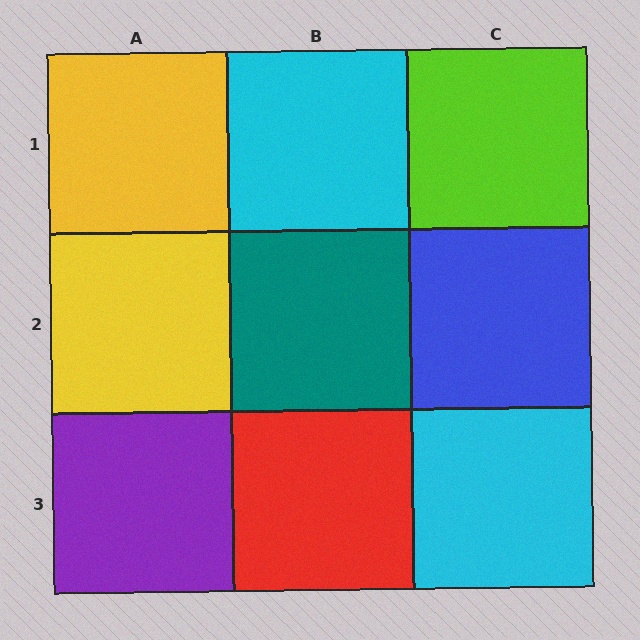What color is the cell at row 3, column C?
Cyan.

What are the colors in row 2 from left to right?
Yellow, teal, blue.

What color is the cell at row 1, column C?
Lime.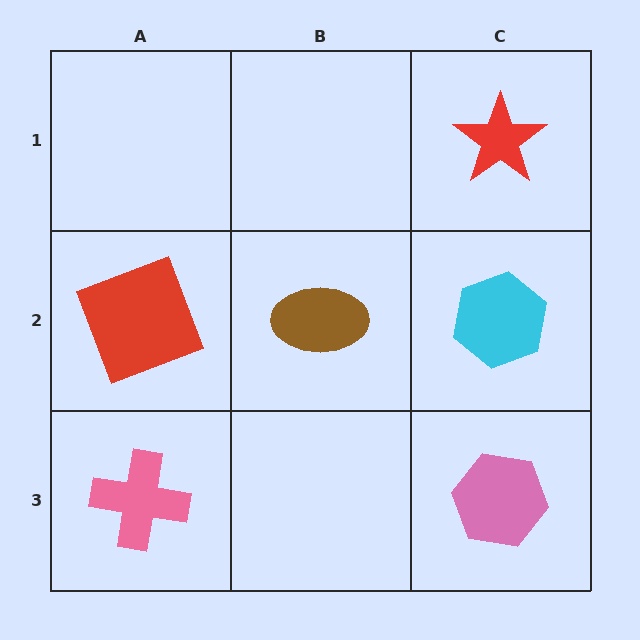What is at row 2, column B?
A brown ellipse.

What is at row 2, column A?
A red square.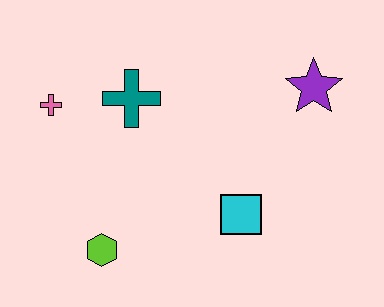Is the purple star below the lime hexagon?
No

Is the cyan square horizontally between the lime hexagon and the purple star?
Yes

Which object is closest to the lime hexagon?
The cyan square is closest to the lime hexagon.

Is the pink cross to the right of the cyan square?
No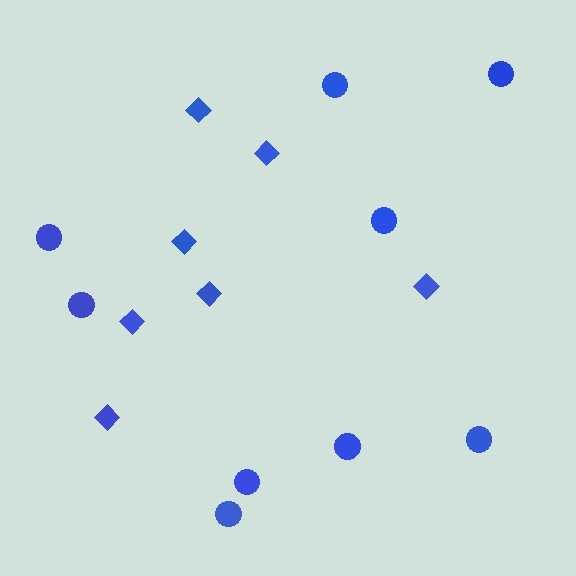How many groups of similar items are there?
There are 2 groups: one group of diamonds (7) and one group of circles (9).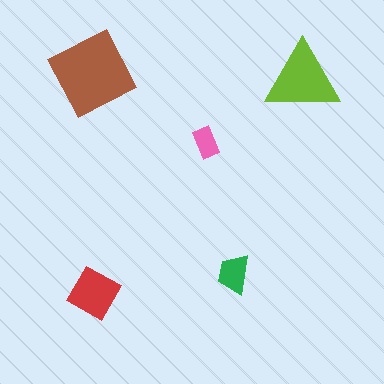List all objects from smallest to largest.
The pink rectangle, the green trapezoid, the red square, the lime triangle, the brown diamond.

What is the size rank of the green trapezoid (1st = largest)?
4th.